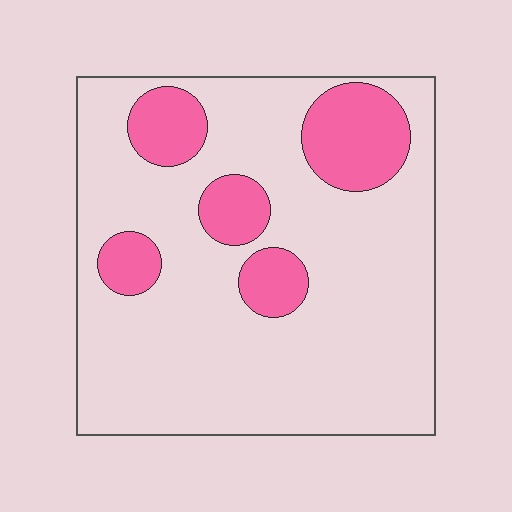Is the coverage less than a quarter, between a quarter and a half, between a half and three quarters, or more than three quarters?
Less than a quarter.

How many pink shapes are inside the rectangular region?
5.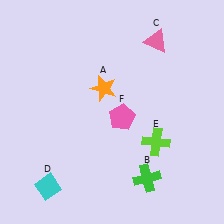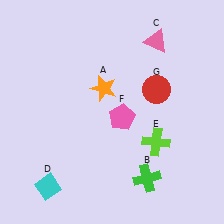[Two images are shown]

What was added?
A red circle (G) was added in Image 2.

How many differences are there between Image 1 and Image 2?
There is 1 difference between the two images.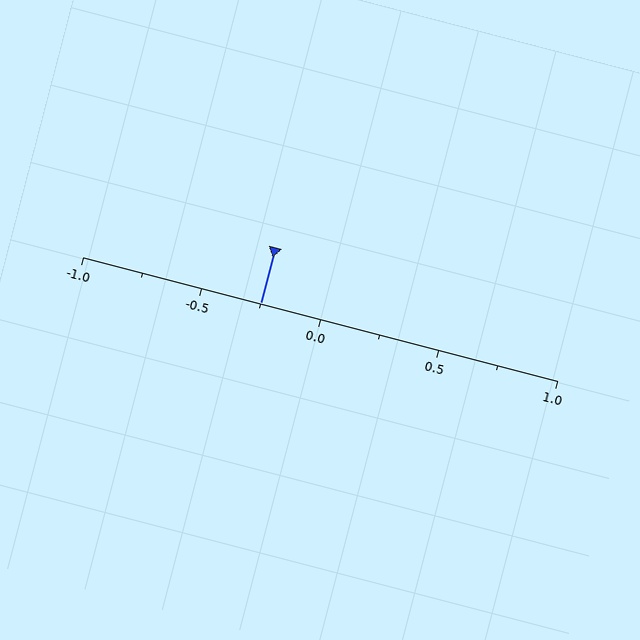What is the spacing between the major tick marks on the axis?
The major ticks are spaced 0.5 apart.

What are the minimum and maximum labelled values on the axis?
The axis runs from -1.0 to 1.0.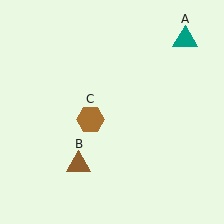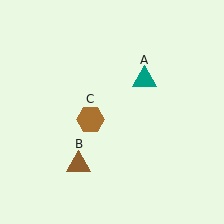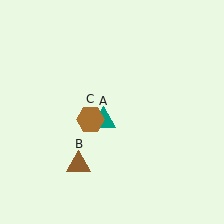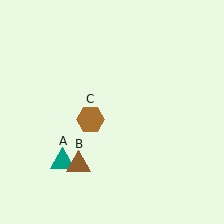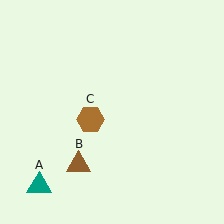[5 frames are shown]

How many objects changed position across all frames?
1 object changed position: teal triangle (object A).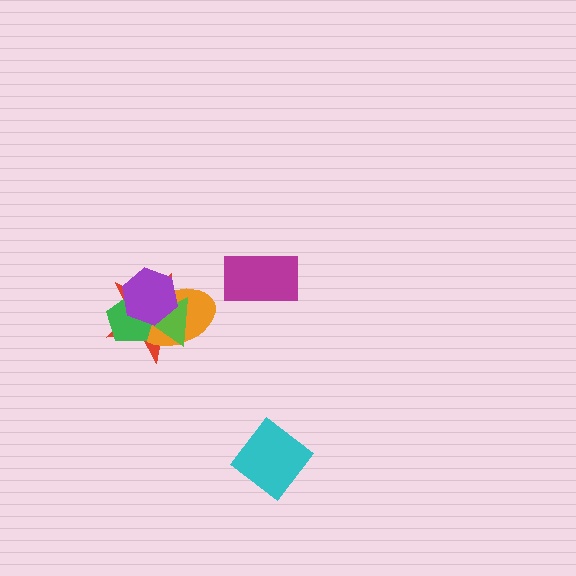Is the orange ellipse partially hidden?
Yes, it is partially covered by another shape.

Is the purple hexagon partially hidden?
No, no other shape covers it.